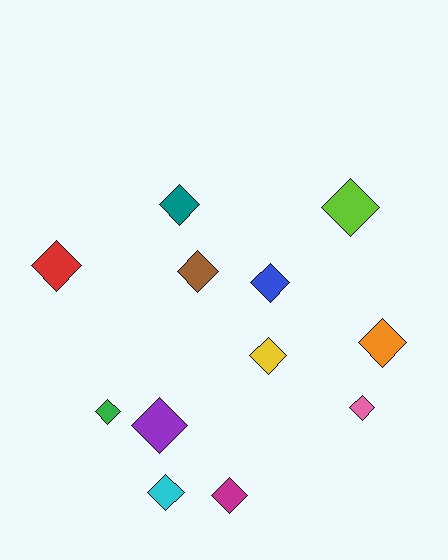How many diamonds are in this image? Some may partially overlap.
There are 12 diamonds.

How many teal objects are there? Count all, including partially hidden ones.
There is 1 teal object.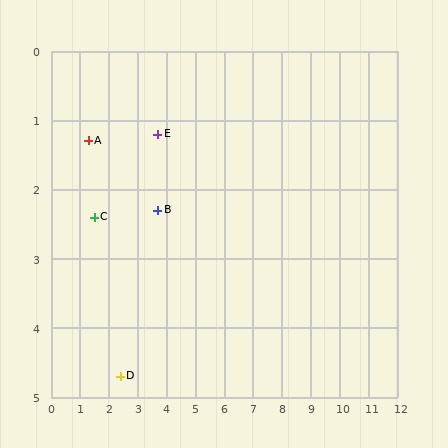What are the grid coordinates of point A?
Point A is at approximately (1.3, 1.3).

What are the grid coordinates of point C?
Point C is at approximately (1.5, 2.4).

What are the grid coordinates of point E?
Point E is at approximately (3.7, 1.2).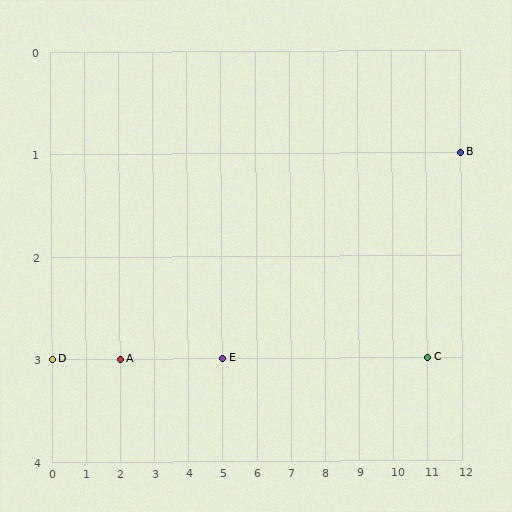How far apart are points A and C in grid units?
Points A and C are 9 columns apart.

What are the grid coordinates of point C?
Point C is at grid coordinates (11, 3).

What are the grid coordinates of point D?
Point D is at grid coordinates (0, 3).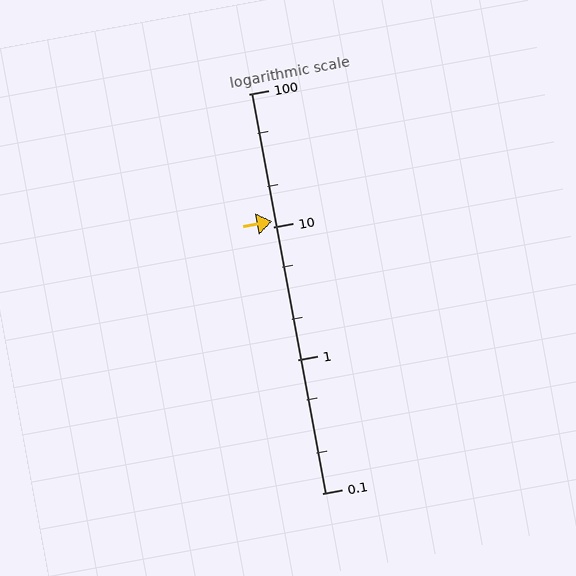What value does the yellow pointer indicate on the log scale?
The pointer indicates approximately 11.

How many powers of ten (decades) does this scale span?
The scale spans 3 decades, from 0.1 to 100.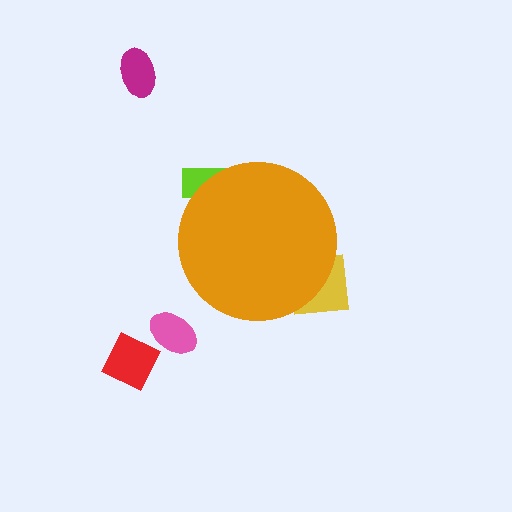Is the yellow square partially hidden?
Yes, the yellow square is partially hidden behind the orange circle.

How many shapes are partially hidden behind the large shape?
2 shapes are partially hidden.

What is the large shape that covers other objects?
An orange circle.